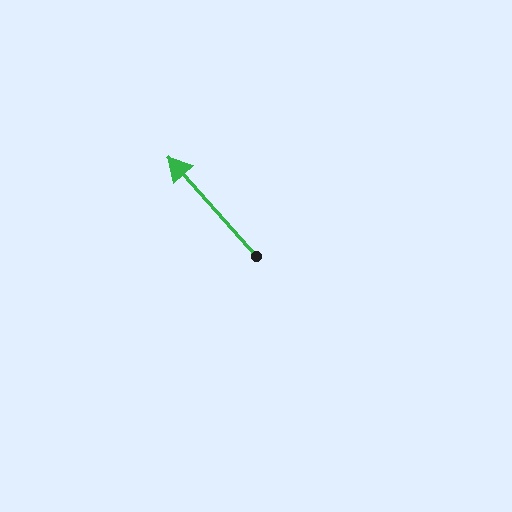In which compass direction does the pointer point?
Northwest.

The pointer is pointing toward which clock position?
Roughly 11 o'clock.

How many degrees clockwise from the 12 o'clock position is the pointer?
Approximately 318 degrees.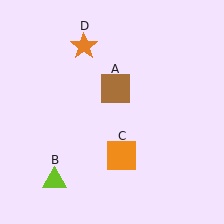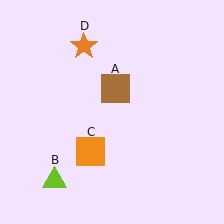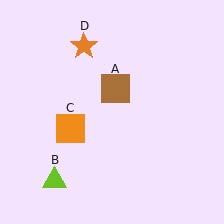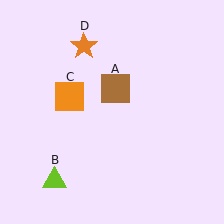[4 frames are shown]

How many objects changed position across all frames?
1 object changed position: orange square (object C).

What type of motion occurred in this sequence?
The orange square (object C) rotated clockwise around the center of the scene.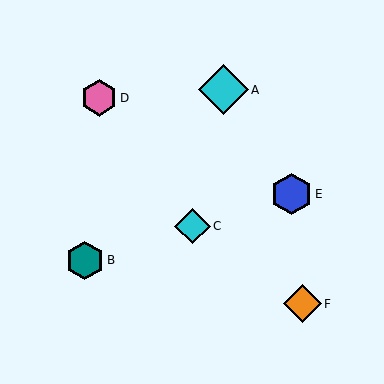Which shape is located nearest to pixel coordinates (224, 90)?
The cyan diamond (labeled A) at (223, 90) is nearest to that location.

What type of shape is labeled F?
Shape F is an orange diamond.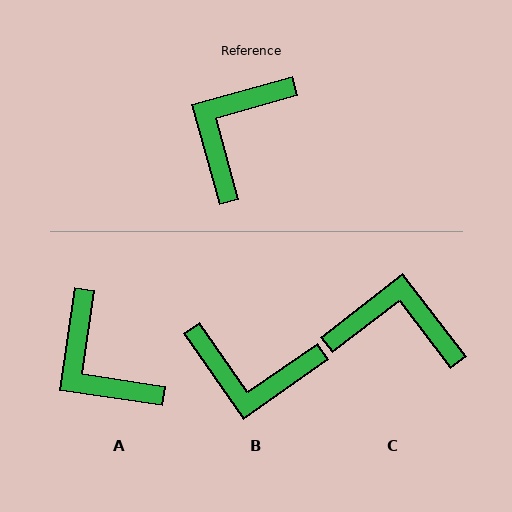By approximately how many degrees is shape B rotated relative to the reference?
Approximately 109 degrees counter-clockwise.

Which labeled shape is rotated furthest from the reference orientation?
B, about 109 degrees away.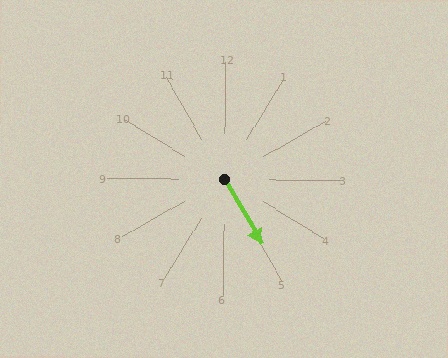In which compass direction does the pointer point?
Southeast.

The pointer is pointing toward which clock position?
Roughly 5 o'clock.